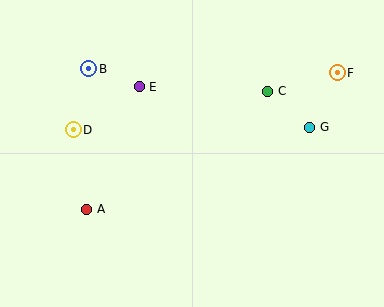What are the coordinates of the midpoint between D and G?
The midpoint between D and G is at (191, 128).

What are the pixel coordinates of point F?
Point F is at (337, 73).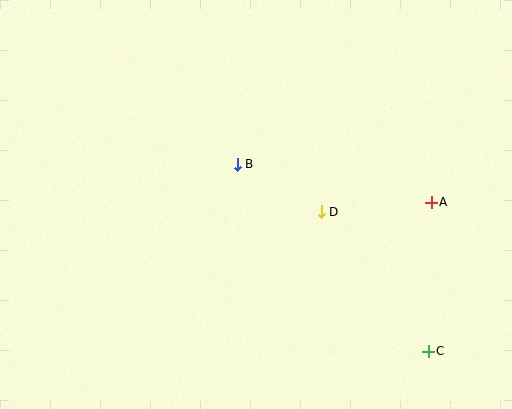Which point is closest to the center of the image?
Point B at (237, 164) is closest to the center.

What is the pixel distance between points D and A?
The distance between D and A is 111 pixels.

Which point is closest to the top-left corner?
Point B is closest to the top-left corner.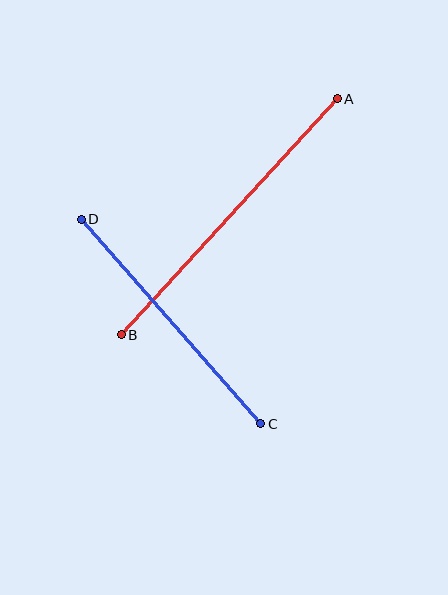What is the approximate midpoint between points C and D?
The midpoint is at approximately (171, 322) pixels.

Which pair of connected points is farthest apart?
Points A and B are farthest apart.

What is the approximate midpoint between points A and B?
The midpoint is at approximately (229, 217) pixels.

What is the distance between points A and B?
The distance is approximately 320 pixels.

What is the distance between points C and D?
The distance is approximately 272 pixels.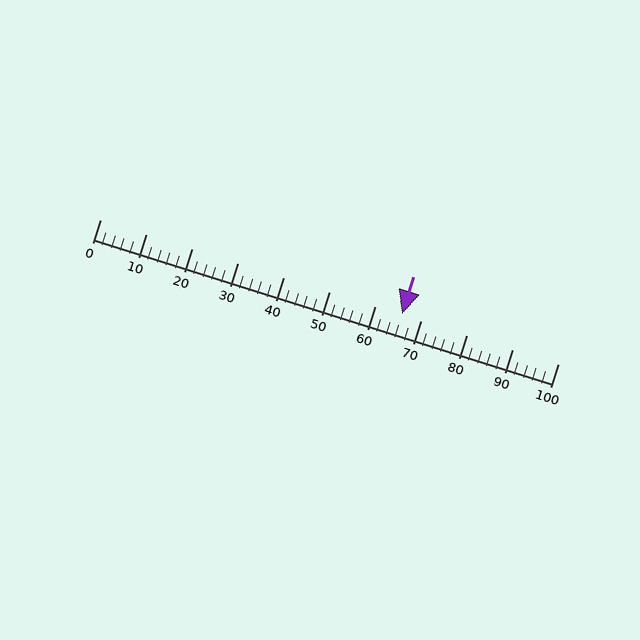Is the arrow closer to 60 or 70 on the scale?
The arrow is closer to 70.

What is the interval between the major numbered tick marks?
The major tick marks are spaced 10 units apart.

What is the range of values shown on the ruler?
The ruler shows values from 0 to 100.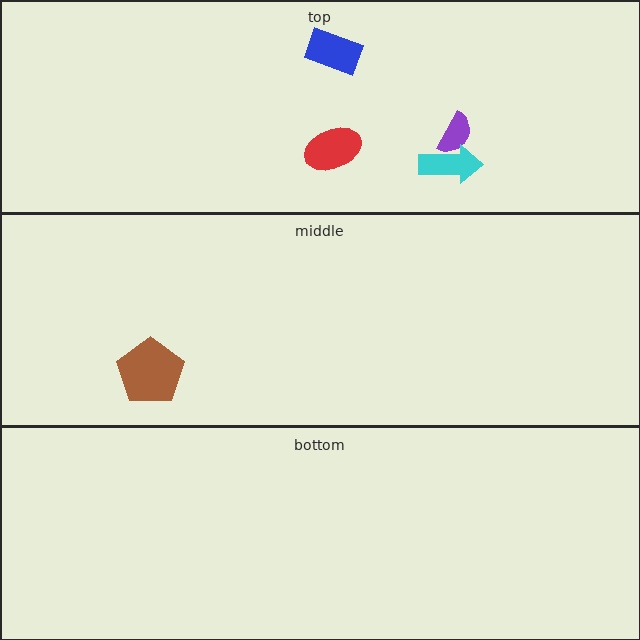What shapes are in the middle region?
The brown pentagon.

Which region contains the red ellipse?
The top region.